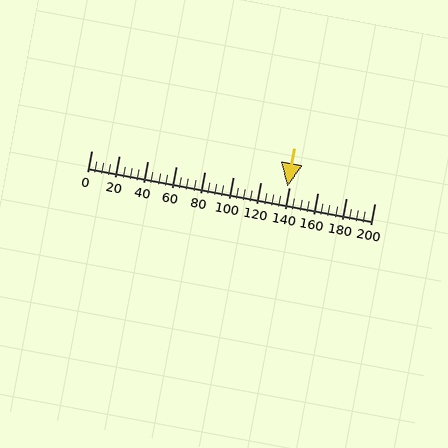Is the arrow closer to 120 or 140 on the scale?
The arrow is closer to 140.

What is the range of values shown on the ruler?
The ruler shows values from 0 to 200.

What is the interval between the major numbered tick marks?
The major tick marks are spaced 20 units apart.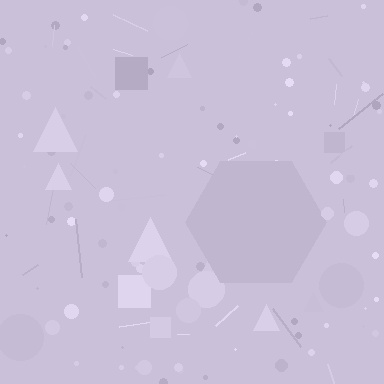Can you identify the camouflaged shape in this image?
The camouflaged shape is a hexagon.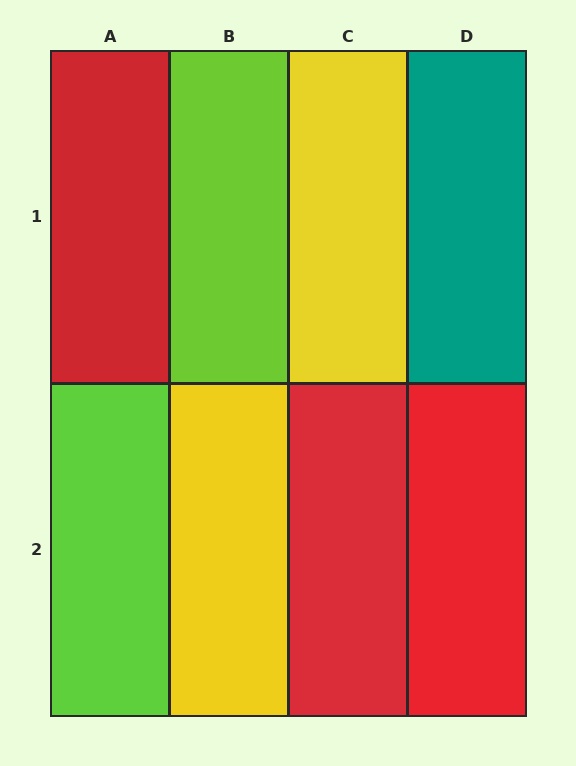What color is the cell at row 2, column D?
Red.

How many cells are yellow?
2 cells are yellow.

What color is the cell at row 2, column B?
Yellow.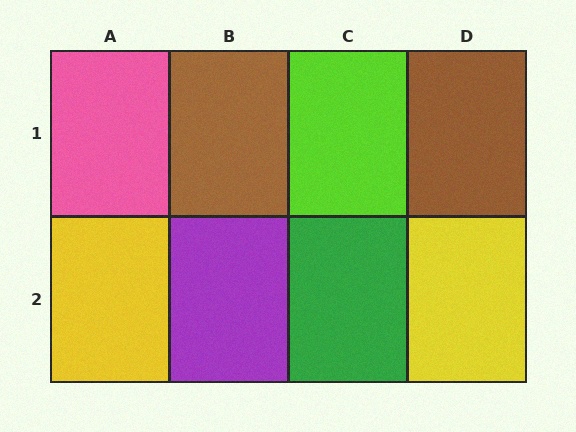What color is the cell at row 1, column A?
Pink.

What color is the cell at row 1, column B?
Brown.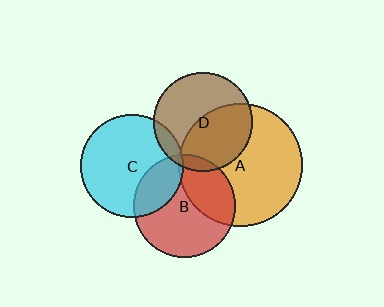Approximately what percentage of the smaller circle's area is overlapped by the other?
Approximately 25%.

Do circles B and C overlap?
Yes.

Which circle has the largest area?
Circle A (orange).